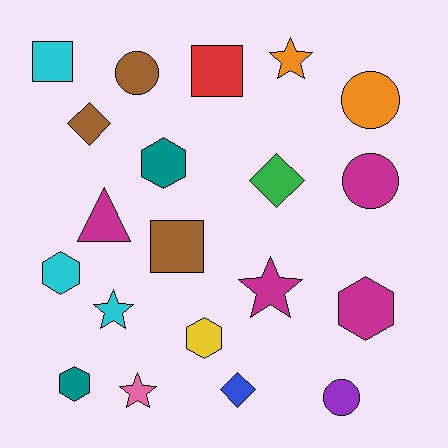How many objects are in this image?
There are 20 objects.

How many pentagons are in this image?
There are no pentagons.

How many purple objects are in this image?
There is 1 purple object.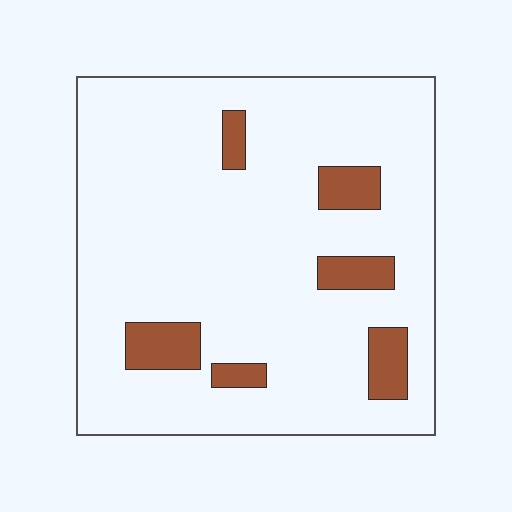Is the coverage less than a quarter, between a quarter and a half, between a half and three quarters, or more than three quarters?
Less than a quarter.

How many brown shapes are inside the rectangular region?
6.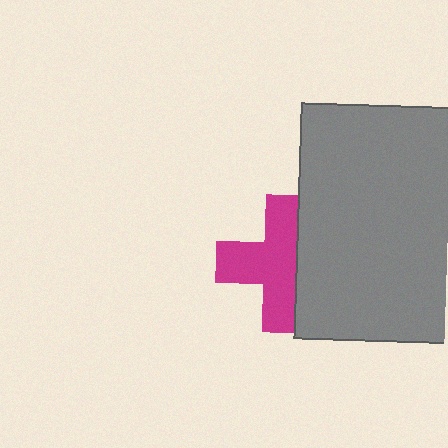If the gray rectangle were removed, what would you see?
You would see the complete magenta cross.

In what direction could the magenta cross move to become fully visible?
The magenta cross could move left. That would shift it out from behind the gray rectangle entirely.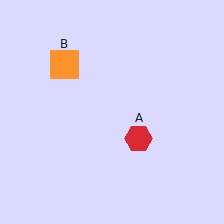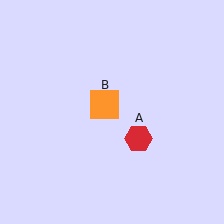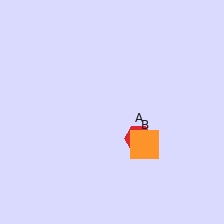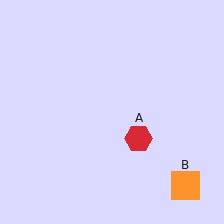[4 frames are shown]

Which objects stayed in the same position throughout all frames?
Red hexagon (object A) remained stationary.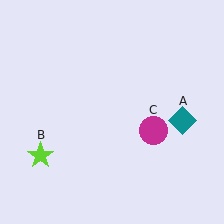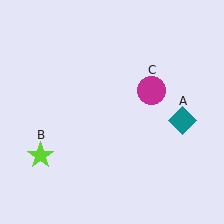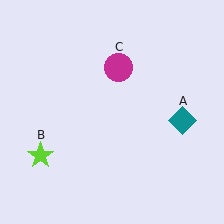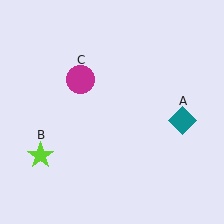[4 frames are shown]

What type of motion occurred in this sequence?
The magenta circle (object C) rotated counterclockwise around the center of the scene.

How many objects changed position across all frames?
1 object changed position: magenta circle (object C).